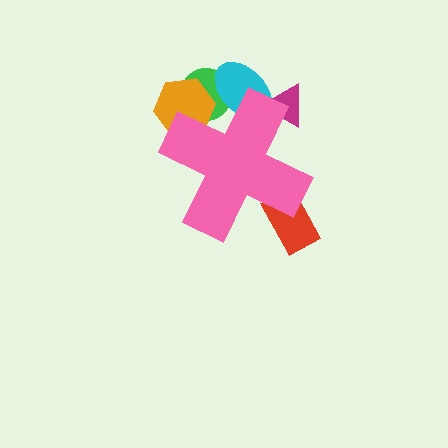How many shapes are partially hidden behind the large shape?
5 shapes are partially hidden.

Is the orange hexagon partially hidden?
Yes, the orange hexagon is partially hidden behind the pink cross.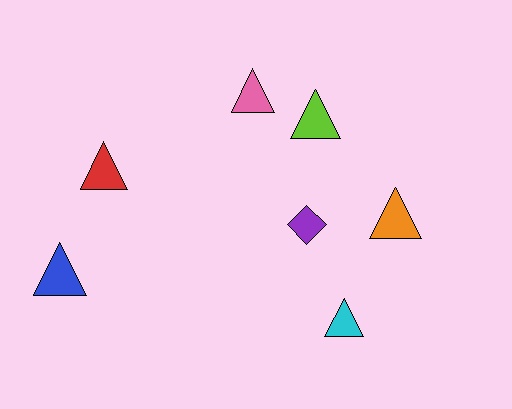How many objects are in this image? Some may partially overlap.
There are 7 objects.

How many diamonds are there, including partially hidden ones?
There is 1 diamond.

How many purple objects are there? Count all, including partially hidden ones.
There is 1 purple object.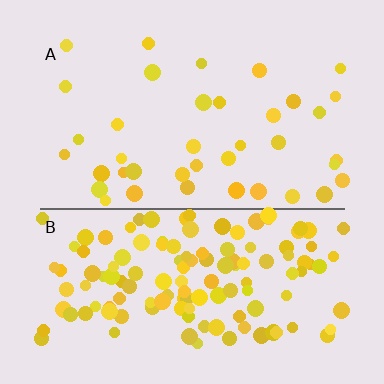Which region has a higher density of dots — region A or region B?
B (the bottom).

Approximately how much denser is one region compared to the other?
Approximately 3.5× — region B over region A.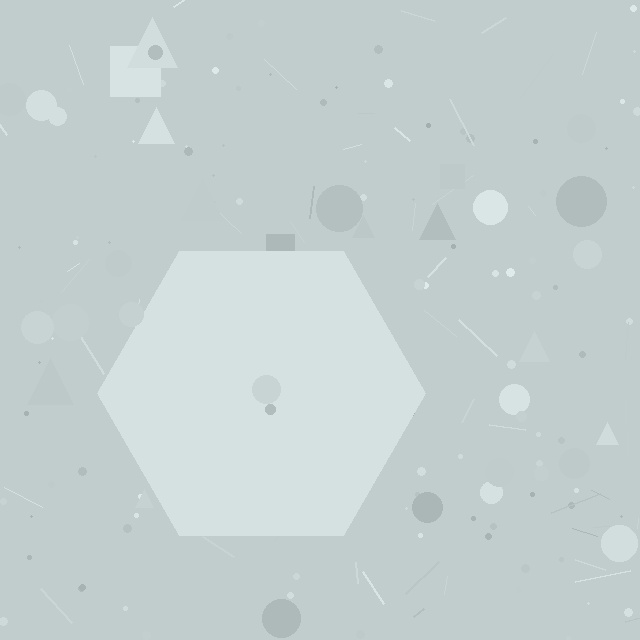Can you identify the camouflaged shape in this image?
The camouflaged shape is a hexagon.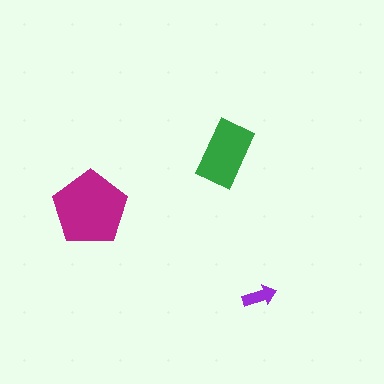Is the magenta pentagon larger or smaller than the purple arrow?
Larger.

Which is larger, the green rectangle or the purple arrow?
The green rectangle.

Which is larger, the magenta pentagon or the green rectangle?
The magenta pentagon.